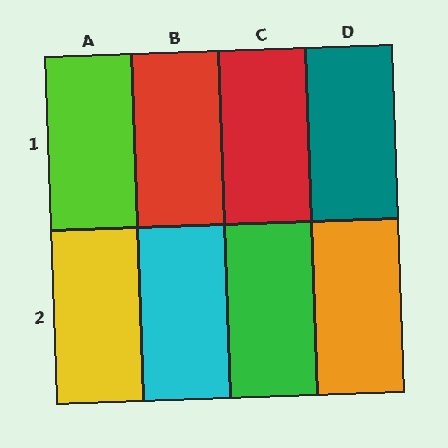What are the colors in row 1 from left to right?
Lime, red, red, teal.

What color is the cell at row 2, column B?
Cyan.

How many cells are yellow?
1 cell is yellow.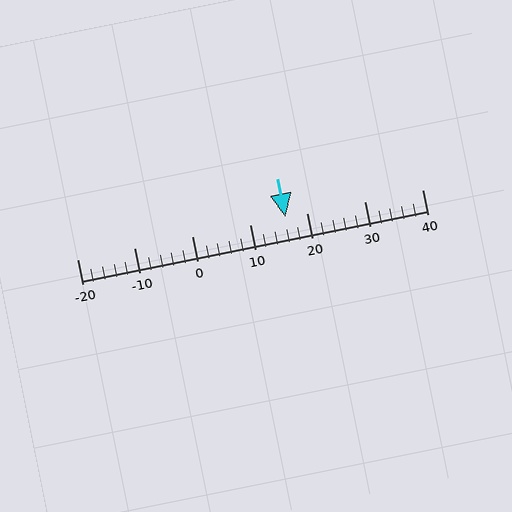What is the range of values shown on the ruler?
The ruler shows values from -20 to 40.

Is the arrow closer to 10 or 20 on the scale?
The arrow is closer to 20.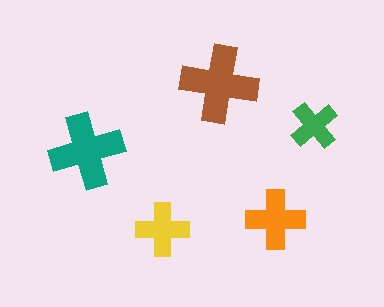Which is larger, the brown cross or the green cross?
The brown one.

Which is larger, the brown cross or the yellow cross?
The brown one.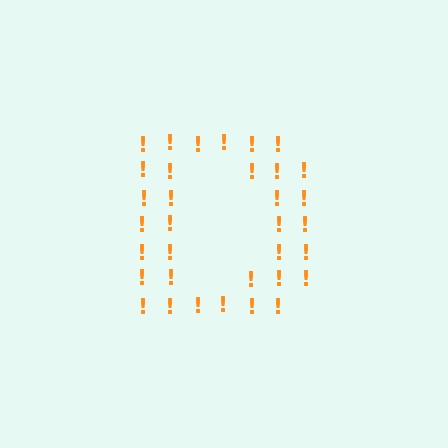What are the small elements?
The small elements are exclamation marks.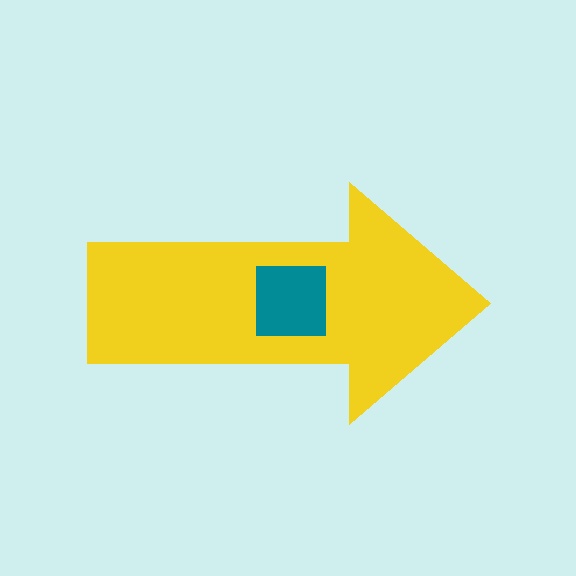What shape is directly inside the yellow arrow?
The teal square.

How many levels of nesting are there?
2.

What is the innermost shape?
The teal square.